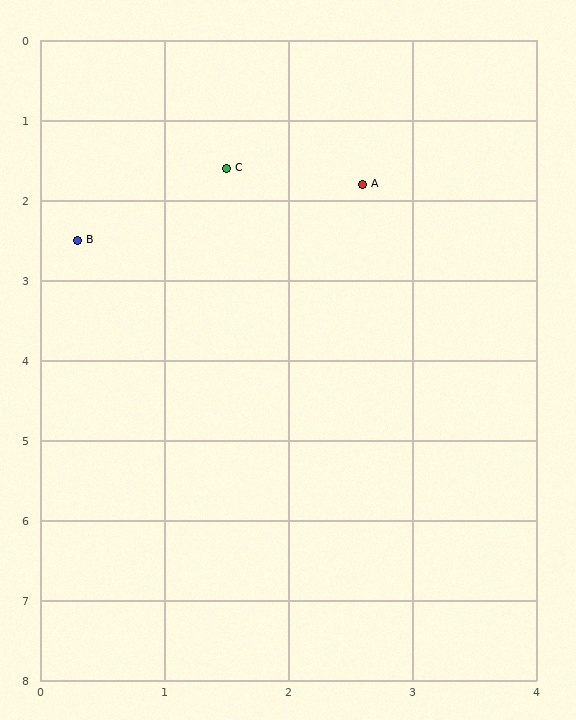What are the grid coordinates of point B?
Point B is at approximately (0.3, 2.5).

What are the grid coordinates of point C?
Point C is at approximately (1.5, 1.6).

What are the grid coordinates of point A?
Point A is at approximately (2.6, 1.8).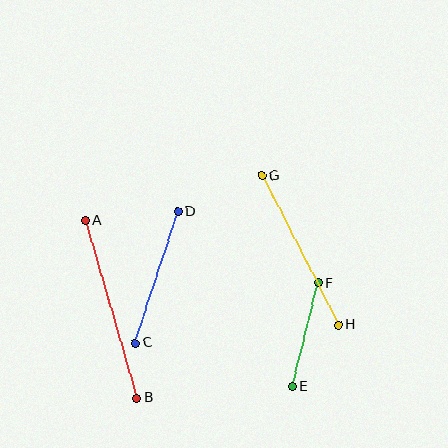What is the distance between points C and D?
The distance is approximately 138 pixels.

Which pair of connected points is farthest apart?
Points A and B are farthest apart.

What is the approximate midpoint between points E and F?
The midpoint is at approximately (305, 335) pixels.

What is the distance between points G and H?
The distance is approximately 168 pixels.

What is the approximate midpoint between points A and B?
The midpoint is at approximately (111, 309) pixels.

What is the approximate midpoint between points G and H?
The midpoint is at approximately (300, 250) pixels.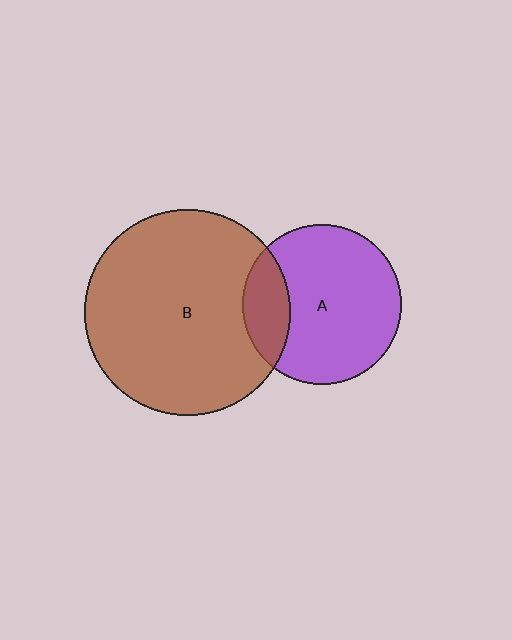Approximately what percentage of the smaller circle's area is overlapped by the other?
Approximately 20%.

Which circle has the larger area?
Circle B (brown).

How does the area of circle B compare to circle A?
Approximately 1.7 times.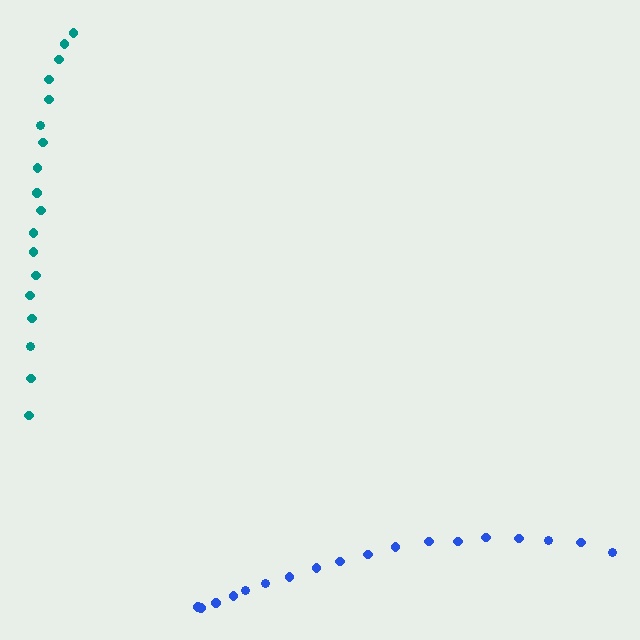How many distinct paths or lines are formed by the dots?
There are 2 distinct paths.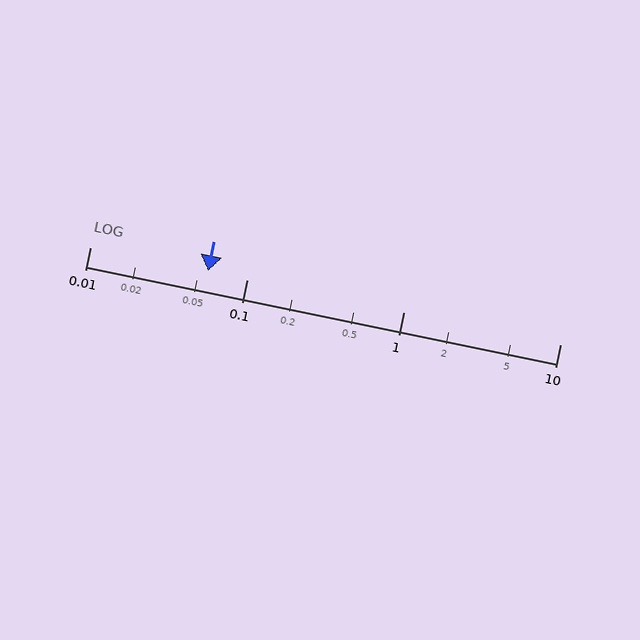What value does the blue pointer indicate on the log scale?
The pointer indicates approximately 0.057.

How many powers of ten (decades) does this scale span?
The scale spans 3 decades, from 0.01 to 10.